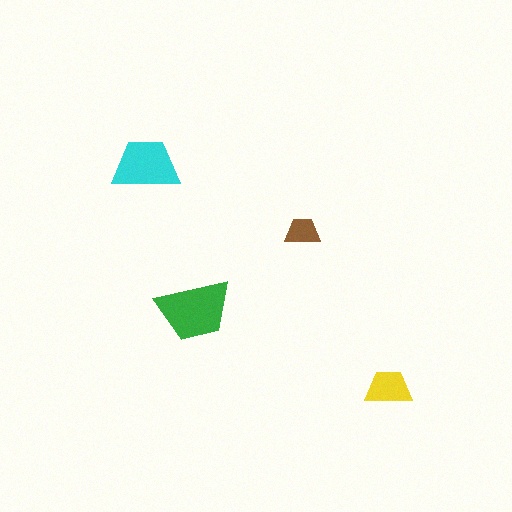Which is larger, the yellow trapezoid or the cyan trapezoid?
The cyan one.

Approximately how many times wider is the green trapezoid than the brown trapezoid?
About 2 times wider.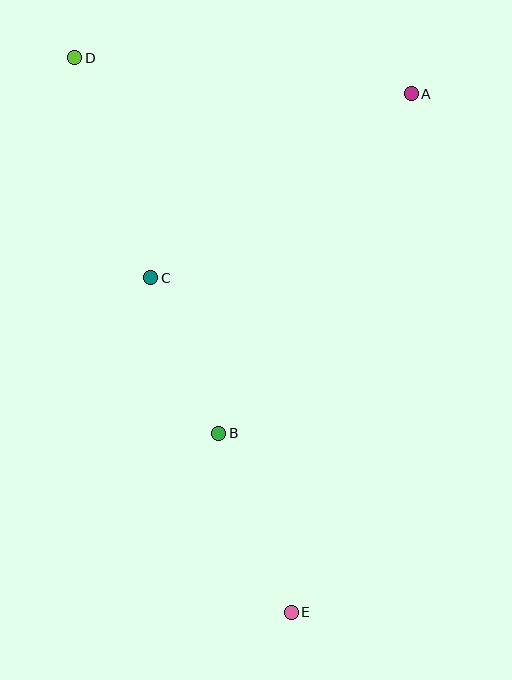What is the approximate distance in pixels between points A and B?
The distance between A and B is approximately 390 pixels.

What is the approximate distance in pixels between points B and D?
The distance between B and D is approximately 402 pixels.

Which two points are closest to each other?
Points B and C are closest to each other.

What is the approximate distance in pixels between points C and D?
The distance between C and D is approximately 233 pixels.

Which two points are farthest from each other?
Points D and E are farthest from each other.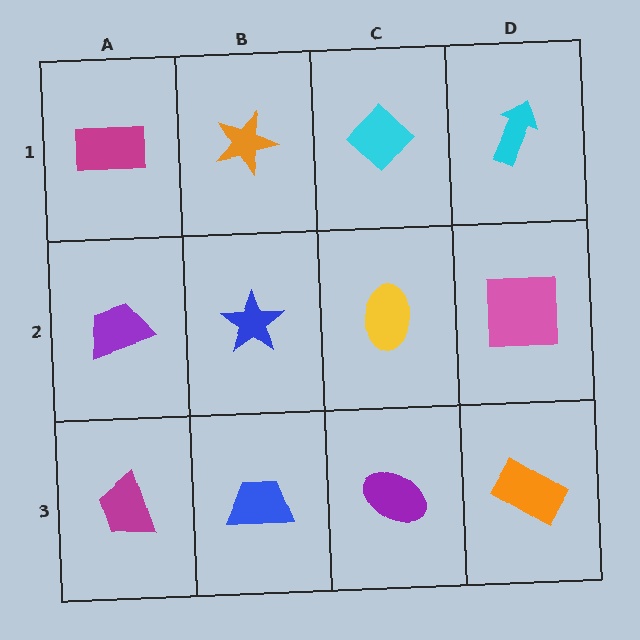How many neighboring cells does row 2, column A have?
3.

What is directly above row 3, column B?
A blue star.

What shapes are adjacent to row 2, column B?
An orange star (row 1, column B), a blue trapezoid (row 3, column B), a purple trapezoid (row 2, column A), a yellow ellipse (row 2, column C).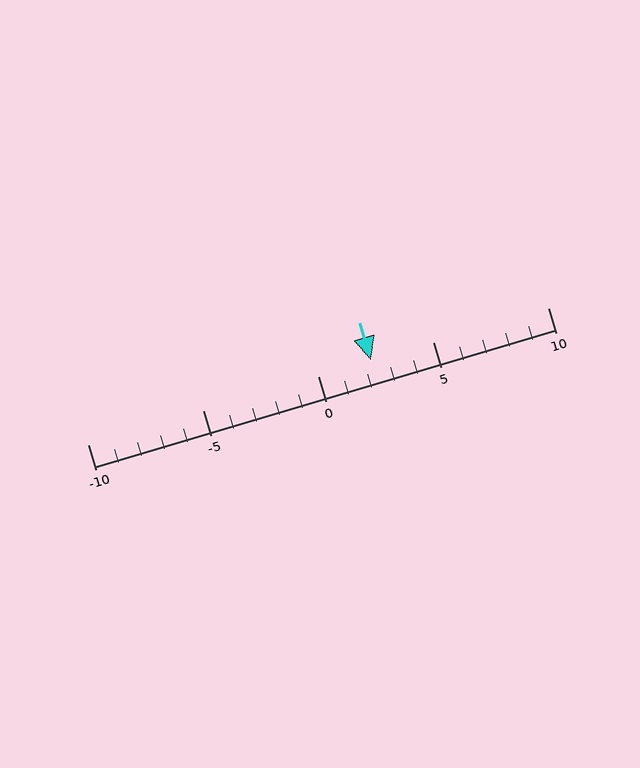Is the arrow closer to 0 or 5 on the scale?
The arrow is closer to 0.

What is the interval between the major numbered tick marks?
The major tick marks are spaced 5 units apart.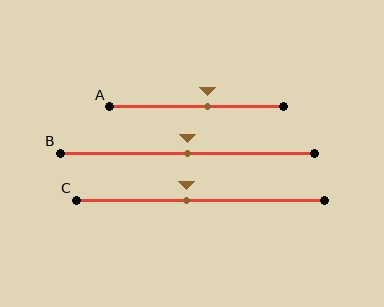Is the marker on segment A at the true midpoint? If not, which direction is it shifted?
No, the marker on segment A is shifted to the right by about 6% of the segment length.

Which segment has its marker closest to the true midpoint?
Segment B has its marker closest to the true midpoint.